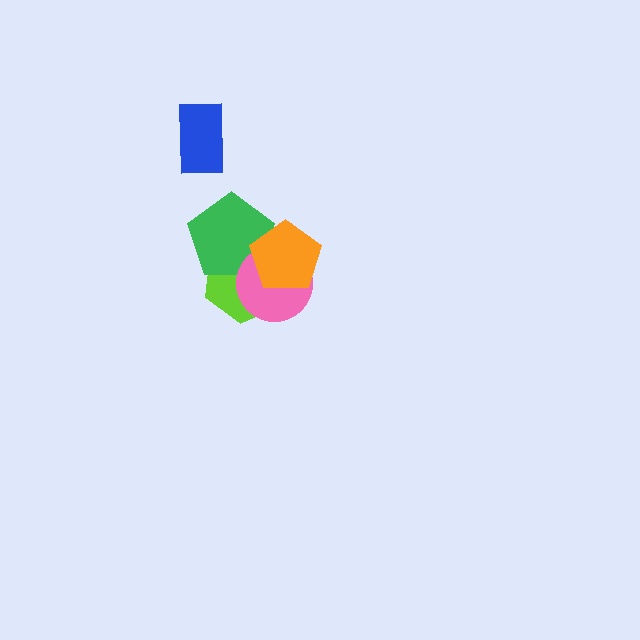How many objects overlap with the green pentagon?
3 objects overlap with the green pentagon.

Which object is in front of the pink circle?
The orange pentagon is in front of the pink circle.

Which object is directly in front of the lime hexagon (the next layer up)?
The green pentagon is directly in front of the lime hexagon.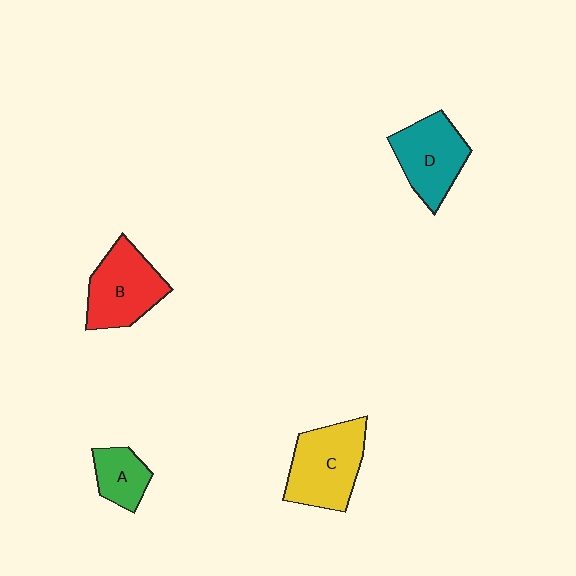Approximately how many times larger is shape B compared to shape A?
Approximately 1.9 times.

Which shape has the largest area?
Shape C (yellow).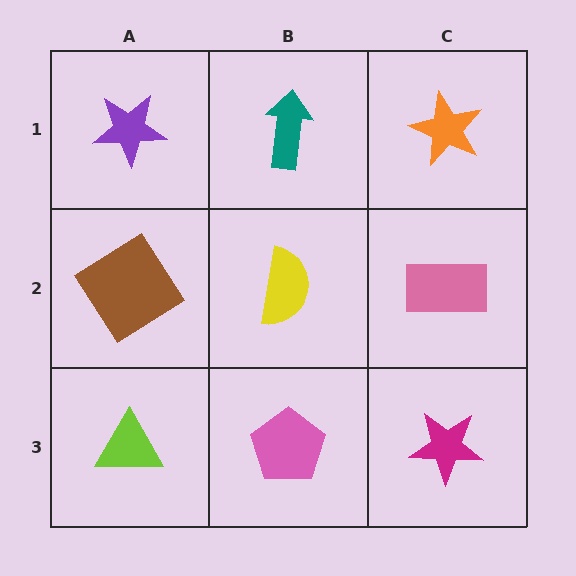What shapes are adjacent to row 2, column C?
An orange star (row 1, column C), a magenta star (row 3, column C), a yellow semicircle (row 2, column B).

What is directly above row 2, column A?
A purple star.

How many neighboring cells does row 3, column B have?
3.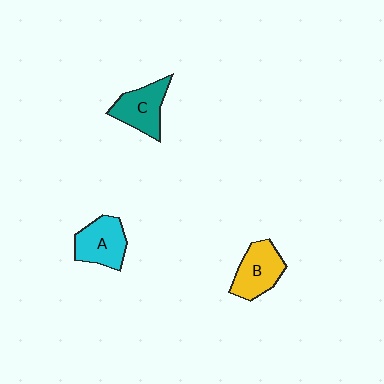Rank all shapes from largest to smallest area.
From largest to smallest: B (yellow), C (teal), A (cyan).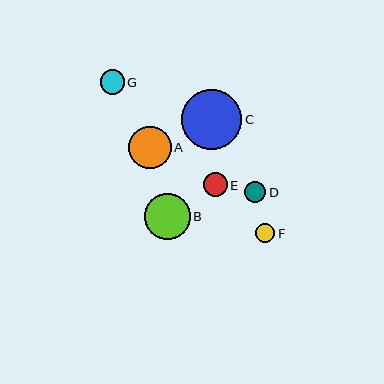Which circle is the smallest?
Circle F is the smallest with a size of approximately 19 pixels.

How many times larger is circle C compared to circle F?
Circle C is approximately 3.1 times the size of circle F.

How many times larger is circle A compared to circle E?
Circle A is approximately 1.8 times the size of circle E.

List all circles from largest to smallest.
From largest to smallest: C, B, A, G, E, D, F.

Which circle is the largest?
Circle C is the largest with a size of approximately 60 pixels.